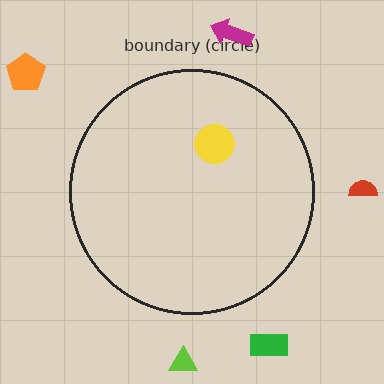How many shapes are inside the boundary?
1 inside, 5 outside.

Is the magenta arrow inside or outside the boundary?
Outside.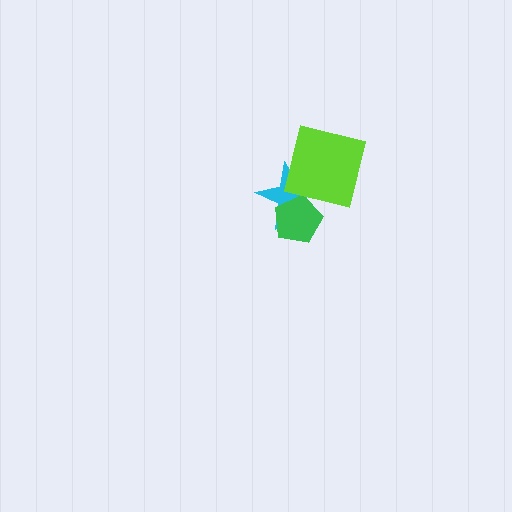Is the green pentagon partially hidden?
Yes, it is partially covered by another shape.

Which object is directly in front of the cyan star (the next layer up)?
The green pentagon is directly in front of the cyan star.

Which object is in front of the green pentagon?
The lime square is in front of the green pentagon.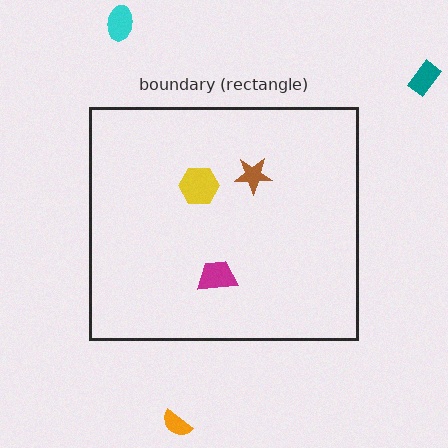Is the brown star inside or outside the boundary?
Inside.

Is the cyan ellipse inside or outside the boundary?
Outside.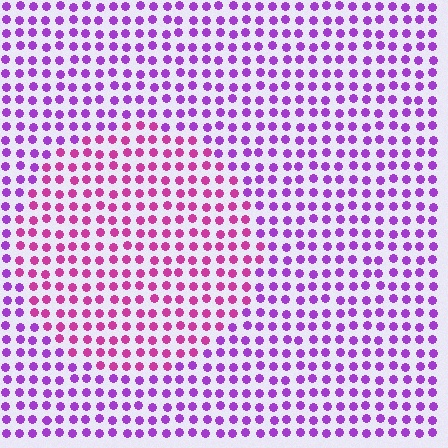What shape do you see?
I see a circle.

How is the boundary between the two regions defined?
The boundary is defined purely by a slight shift in hue (about 35 degrees). Spacing, size, and orientation are identical on both sides.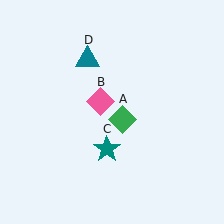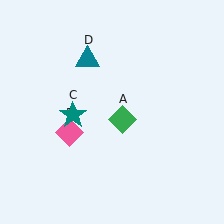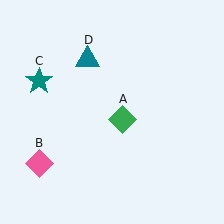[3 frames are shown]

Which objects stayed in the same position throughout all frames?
Green diamond (object A) and teal triangle (object D) remained stationary.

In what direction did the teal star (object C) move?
The teal star (object C) moved up and to the left.